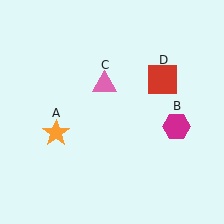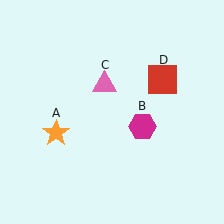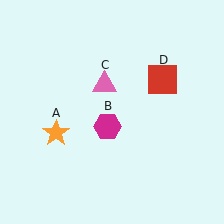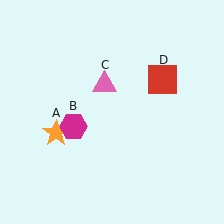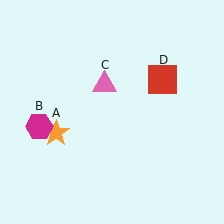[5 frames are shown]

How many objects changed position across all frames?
1 object changed position: magenta hexagon (object B).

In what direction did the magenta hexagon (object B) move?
The magenta hexagon (object B) moved left.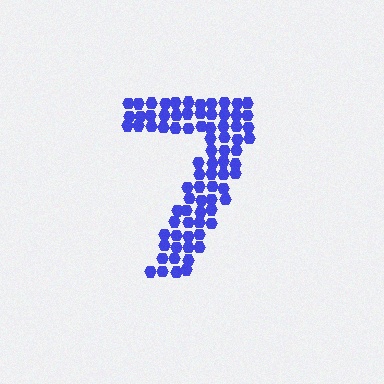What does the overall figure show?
The overall figure shows the digit 7.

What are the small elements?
The small elements are hexagons.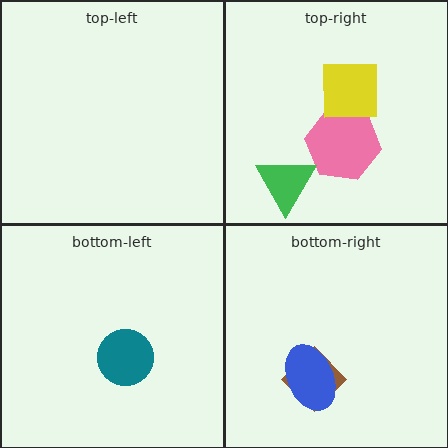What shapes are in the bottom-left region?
The teal circle.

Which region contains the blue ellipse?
The bottom-right region.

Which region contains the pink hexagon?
The top-right region.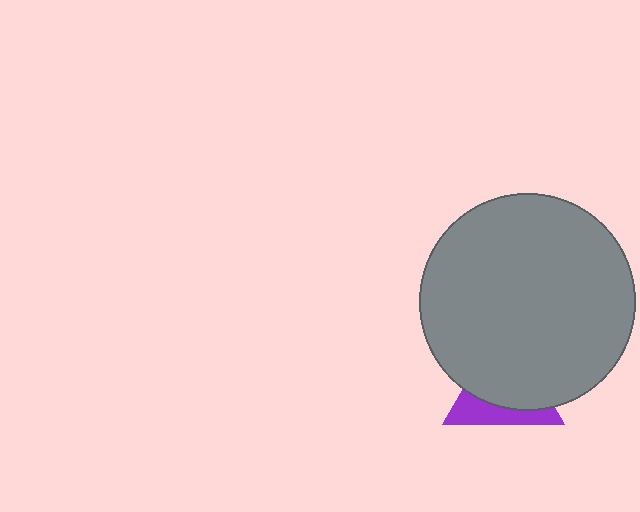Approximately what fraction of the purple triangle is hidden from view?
Roughly 65% of the purple triangle is hidden behind the gray circle.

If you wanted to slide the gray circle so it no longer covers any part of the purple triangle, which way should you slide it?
Slide it up — that is the most direct way to separate the two shapes.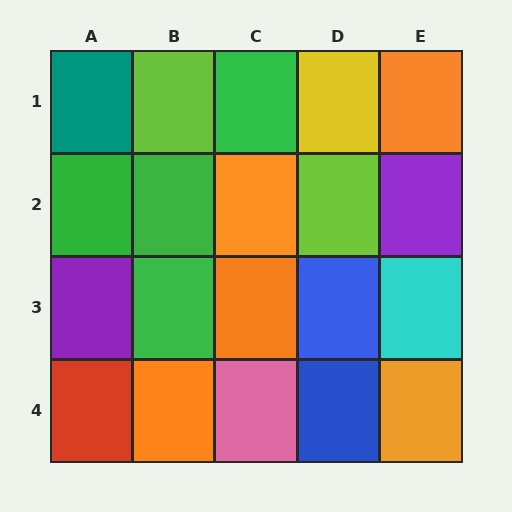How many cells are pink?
1 cell is pink.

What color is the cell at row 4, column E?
Orange.